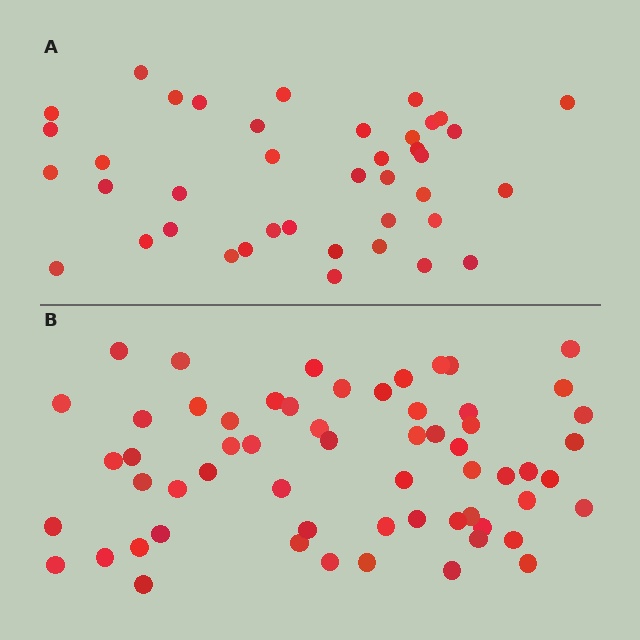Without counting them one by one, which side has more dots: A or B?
Region B (the bottom region) has more dots.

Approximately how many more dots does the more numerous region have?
Region B has approximately 20 more dots than region A.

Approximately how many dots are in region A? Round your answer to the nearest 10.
About 40 dots.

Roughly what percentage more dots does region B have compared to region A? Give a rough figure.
About 50% more.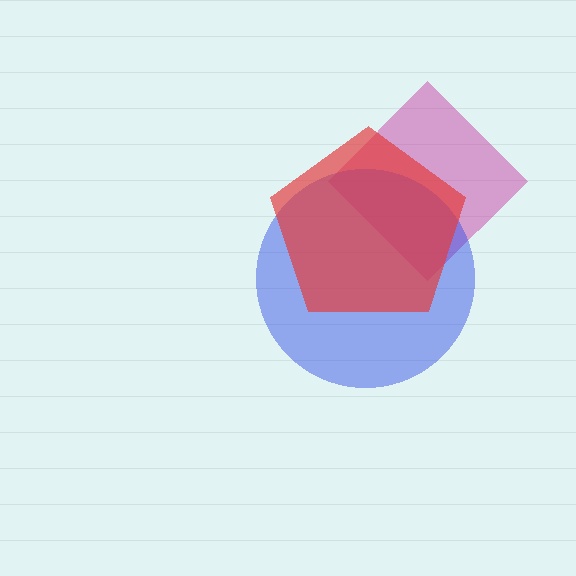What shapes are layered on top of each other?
The layered shapes are: a magenta diamond, a blue circle, a red pentagon.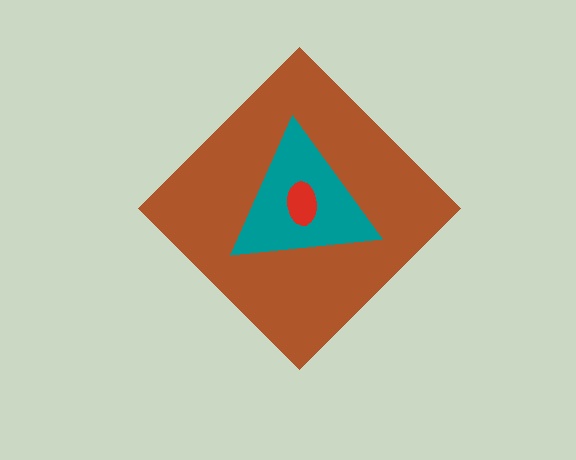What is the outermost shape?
The brown diamond.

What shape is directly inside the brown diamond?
The teal triangle.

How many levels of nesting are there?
3.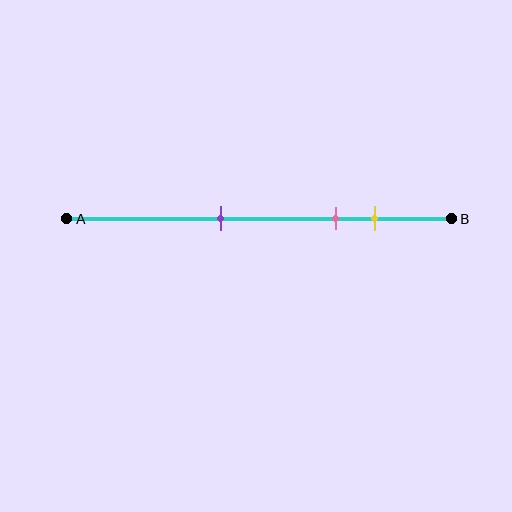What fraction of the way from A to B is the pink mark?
The pink mark is approximately 70% (0.7) of the way from A to B.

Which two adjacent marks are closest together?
The pink and yellow marks are the closest adjacent pair.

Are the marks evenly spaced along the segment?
No, the marks are not evenly spaced.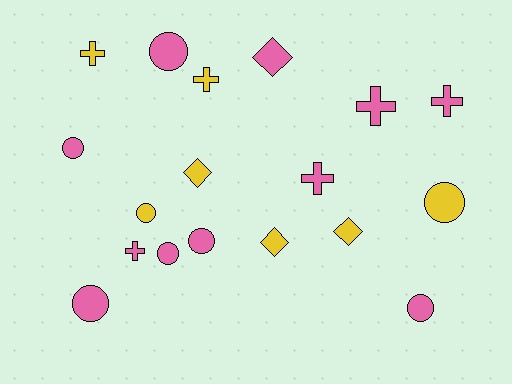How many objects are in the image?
There are 18 objects.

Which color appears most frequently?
Pink, with 11 objects.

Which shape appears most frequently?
Circle, with 8 objects.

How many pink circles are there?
There are 6 pink circles.